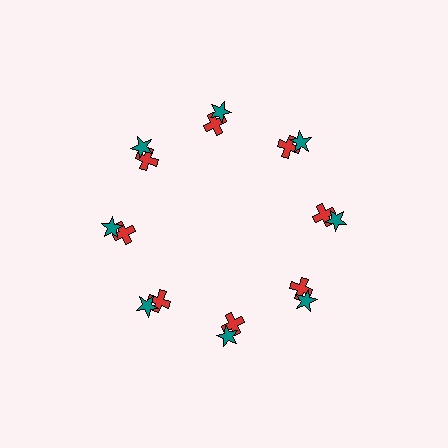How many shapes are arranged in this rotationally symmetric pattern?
There are 16 shapes, arranged in 8 groups of 2.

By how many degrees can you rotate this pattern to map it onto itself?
The pattern maps onto itself every 45 degrees of rotation.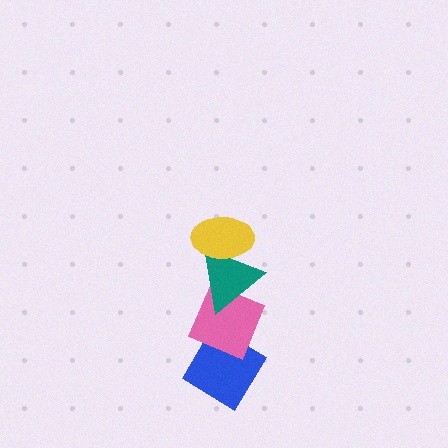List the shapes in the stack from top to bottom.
From top to bottom: the yellow ellipse, the teal triangle, the pink diamond, the blue diamond.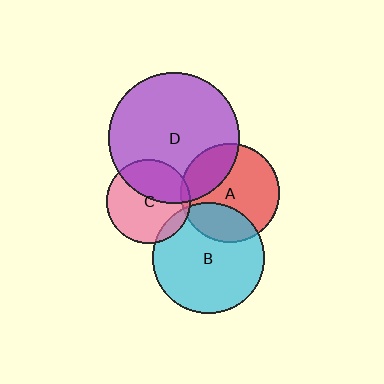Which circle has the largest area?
Circle D (purple).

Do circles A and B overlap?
Yes.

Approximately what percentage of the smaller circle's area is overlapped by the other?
Approximately 25%.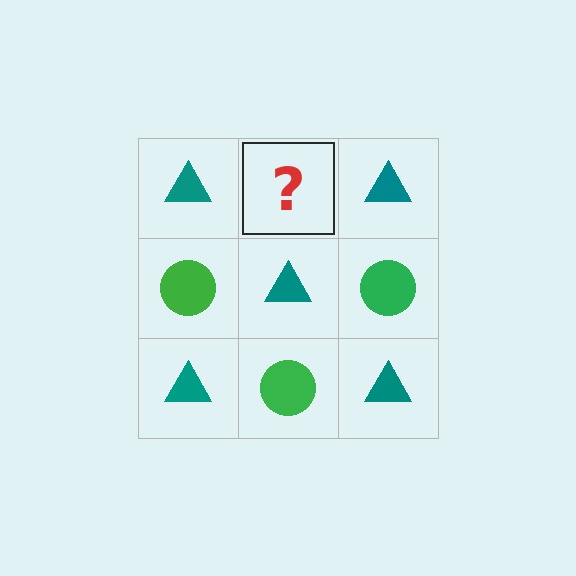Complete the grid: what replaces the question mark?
The question mark should be replaced with a green circle.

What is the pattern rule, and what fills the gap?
The rule is that it alternates teal triangle and green circle in a checkerboard pattern. The gap should be filled with a green circle.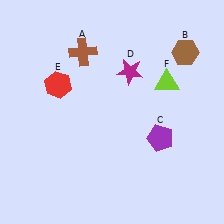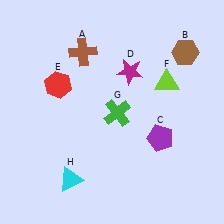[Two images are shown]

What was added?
A green cross (G), a cyan triangle (H) were added in Image 2.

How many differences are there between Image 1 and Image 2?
There are 2 differences between the two images.